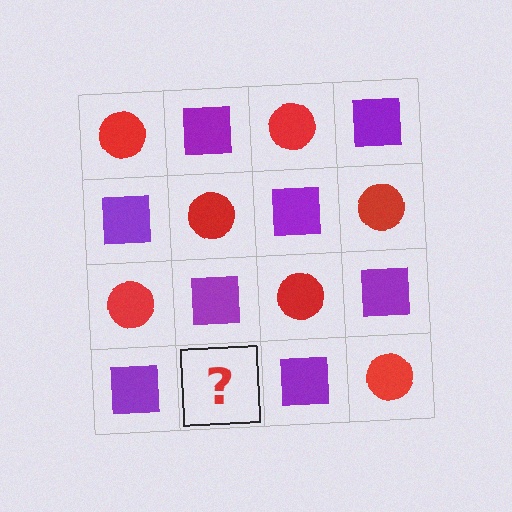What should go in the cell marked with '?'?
The missing cell should contain a red circle.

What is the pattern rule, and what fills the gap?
The rule is that it alternates red circle and purple square in a checkerboard pattern. The gap should be filled with a red circle.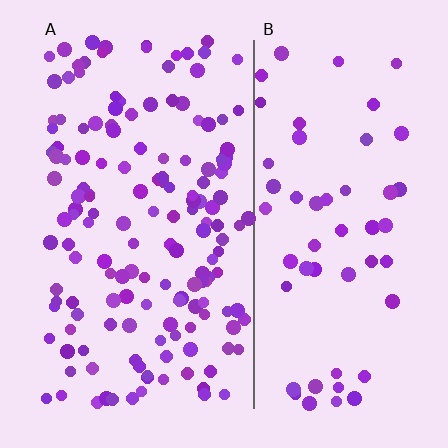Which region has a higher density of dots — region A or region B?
A (the left).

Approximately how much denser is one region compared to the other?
Approximately 2.8× — region A over region B.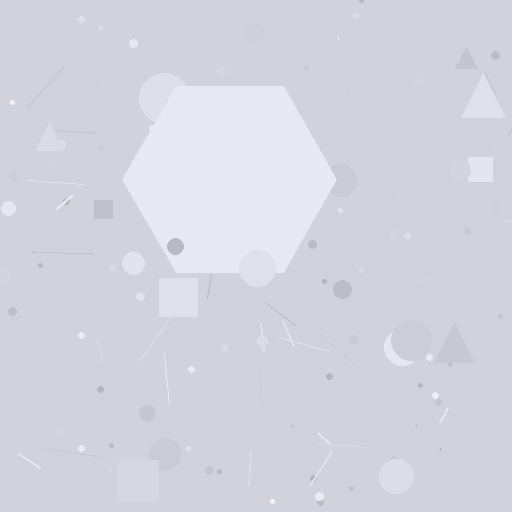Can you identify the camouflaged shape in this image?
The camouflaged shape is a hexagon.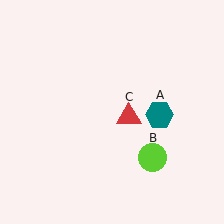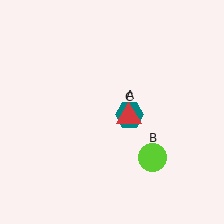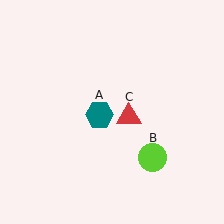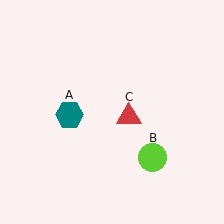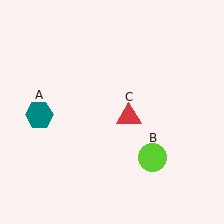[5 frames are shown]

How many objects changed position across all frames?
1 object changed position: teal hexagon (object A).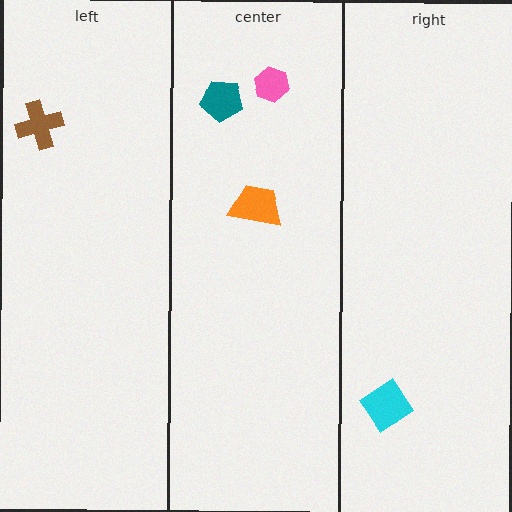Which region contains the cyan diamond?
The right region.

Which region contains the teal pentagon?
The center region.